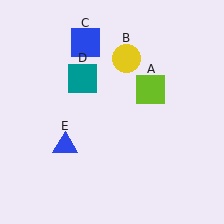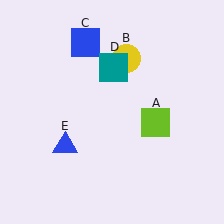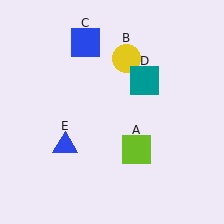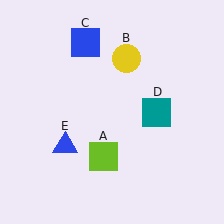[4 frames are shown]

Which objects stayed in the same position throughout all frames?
Yellow circle (object B) and blue square (object C) and blue triangle (object E) remained stationary.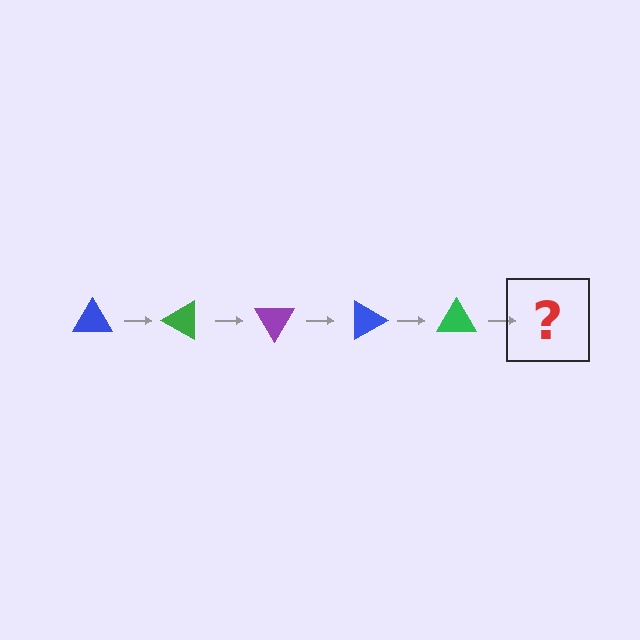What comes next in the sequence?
The next element should be a purple triangle, rotated 150 degrees from the start.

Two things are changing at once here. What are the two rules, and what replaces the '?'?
The two rules are that it rotates 30 degrees each step and the color cycles through blue, green, and purple. The '?' should be a purple triangle, rotated 150 degrees from the start.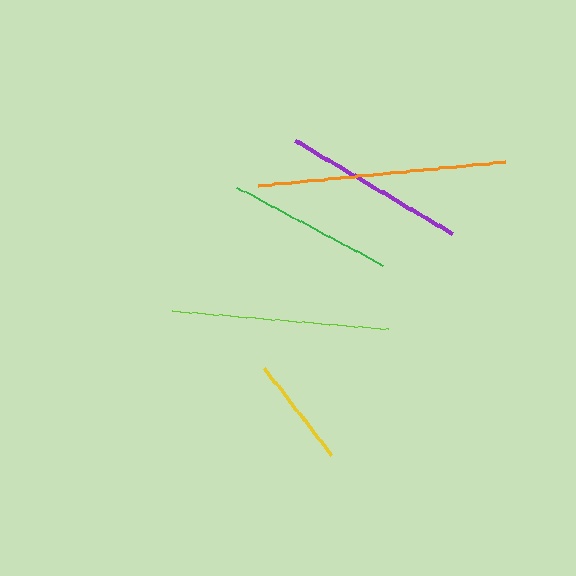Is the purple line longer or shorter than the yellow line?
The purple line is longer than the yellow line.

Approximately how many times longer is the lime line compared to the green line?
The lime line is approximately 1.3 times the length of the green line.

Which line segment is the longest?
The orange line is the longest at approximately 248 pixels.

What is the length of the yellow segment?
The yellow segment is approximately 110 pixels long.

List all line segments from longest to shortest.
From longest to shortest: orange, lime, purple, green, yellow.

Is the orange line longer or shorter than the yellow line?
The orange line is longer than the yellow line.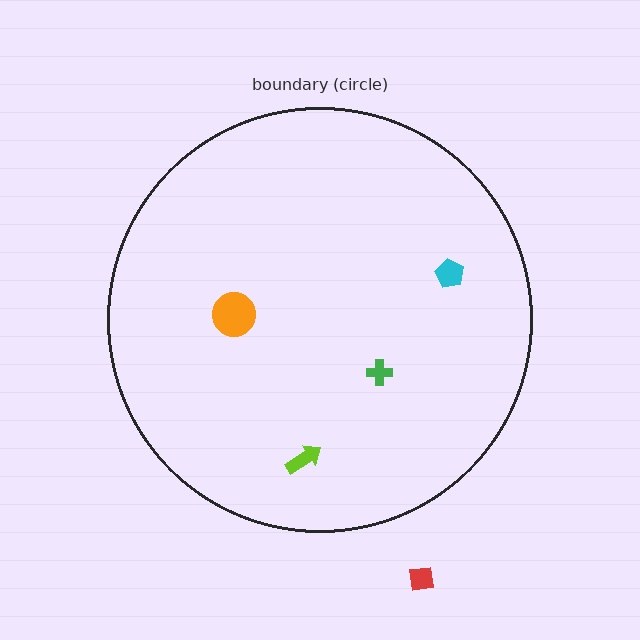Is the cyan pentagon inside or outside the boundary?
Inside.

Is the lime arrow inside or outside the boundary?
Inside.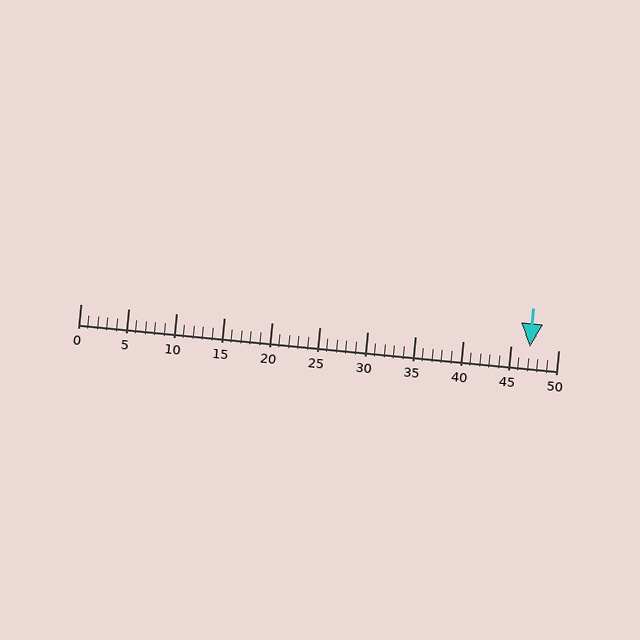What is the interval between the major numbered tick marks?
The major tick marks are spaced 5 units apart.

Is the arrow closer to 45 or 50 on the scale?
The arrow is closer to 45.